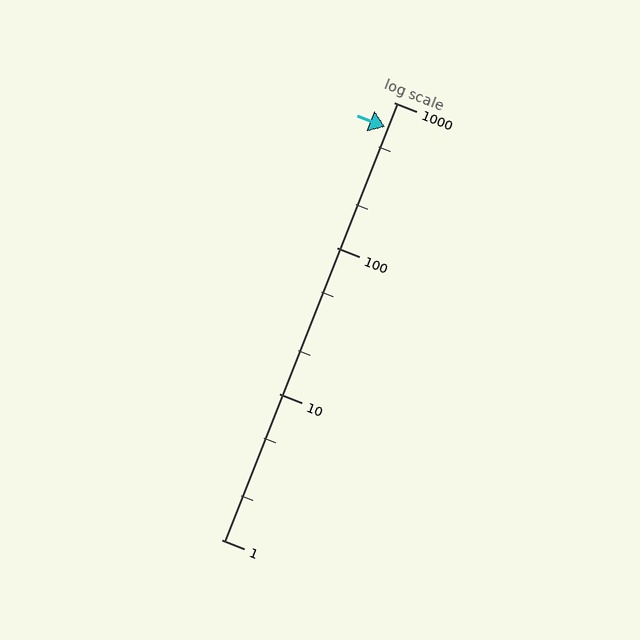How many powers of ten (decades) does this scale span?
The scale spans 3 decades, from 1 to 1000.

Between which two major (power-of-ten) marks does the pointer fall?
The pointer is between 100 and 1000.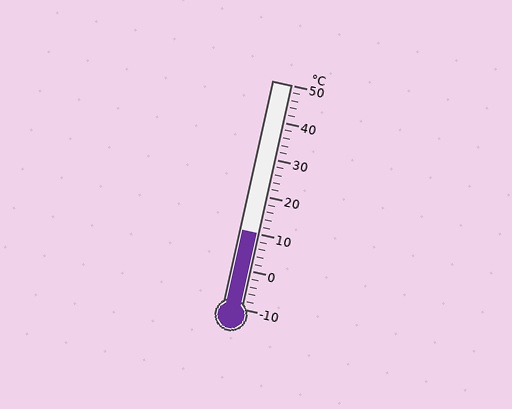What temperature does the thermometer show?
The thermometer shows approximately 10°C.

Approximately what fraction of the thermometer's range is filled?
The thermometer is filled to approximately 35% of its range.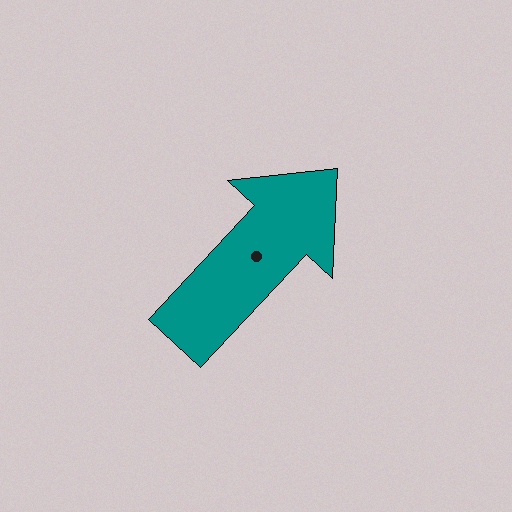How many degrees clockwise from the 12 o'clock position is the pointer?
Approximately 43 degrees.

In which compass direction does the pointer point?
Northeast.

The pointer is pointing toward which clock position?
Roughly 1 o'clock.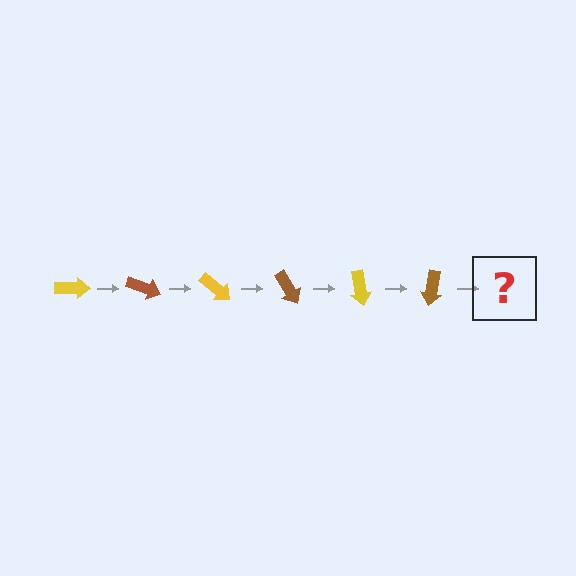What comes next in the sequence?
The next element should be a yellow arrow, rotated 120 degrees from the start.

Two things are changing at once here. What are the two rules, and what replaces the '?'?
The two rules are that it rotates 20 degrees each step and the color cycles through yellow and brown. The '?' should be a yellow arrow, rotated 120 degrees from the start.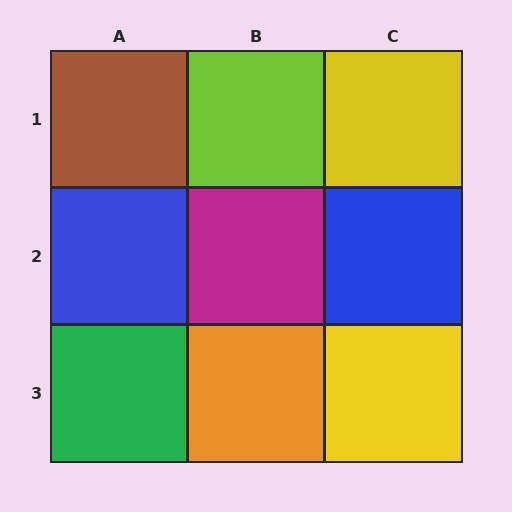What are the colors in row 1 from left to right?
Brown, lime, yellow.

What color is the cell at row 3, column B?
Orange.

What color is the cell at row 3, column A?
Green.